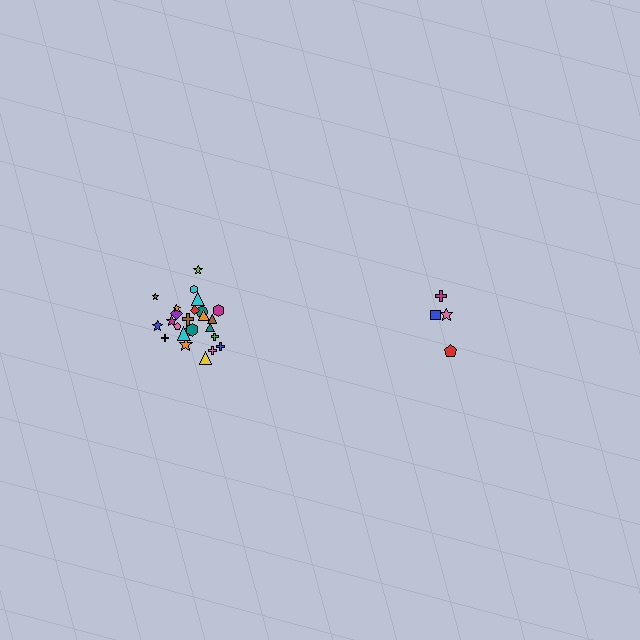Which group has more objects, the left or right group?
The left group.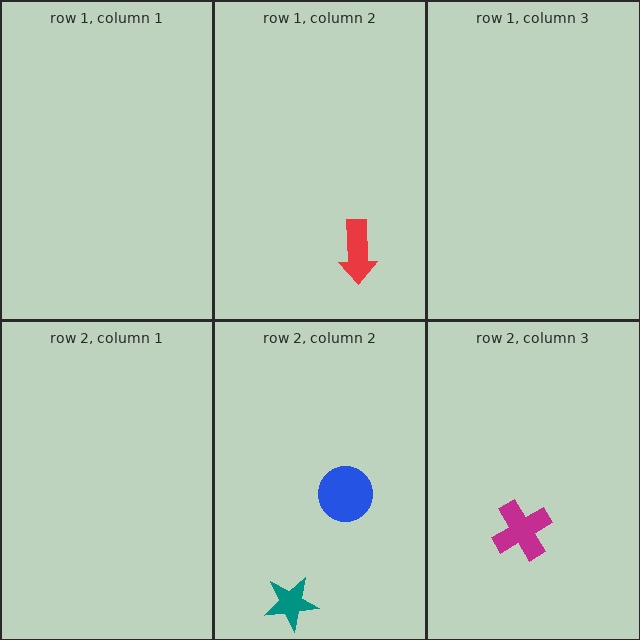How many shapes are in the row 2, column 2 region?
2.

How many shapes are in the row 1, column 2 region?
1.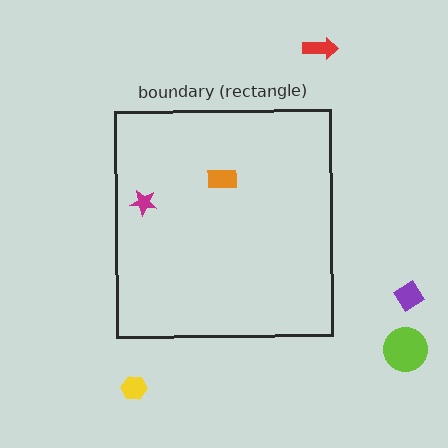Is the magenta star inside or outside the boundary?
Inside.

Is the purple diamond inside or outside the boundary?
Outside.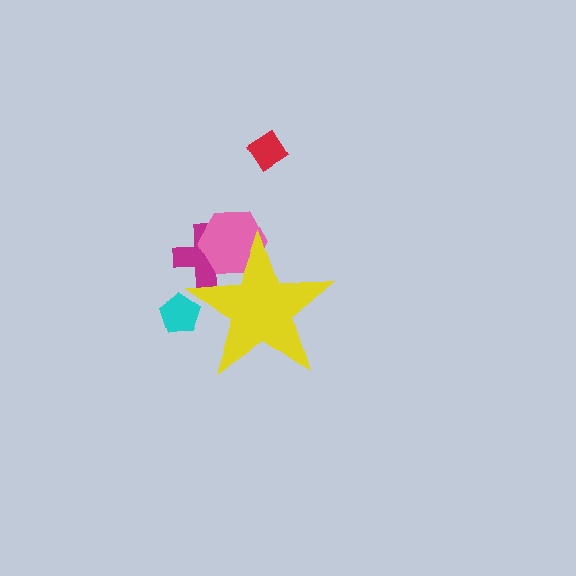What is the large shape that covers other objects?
A yellow star.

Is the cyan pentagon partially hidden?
Yes, the cyan pentagon is partially hidden behind the yellow star.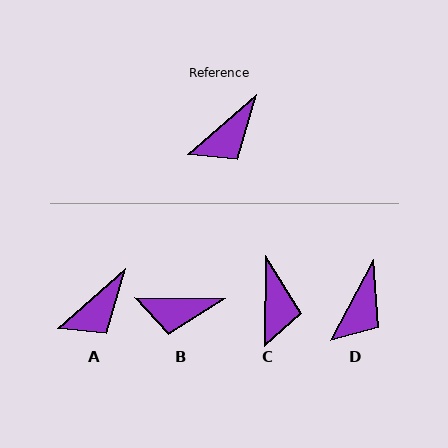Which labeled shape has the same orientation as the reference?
A.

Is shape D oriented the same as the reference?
No, it is off by about 21 degrees.